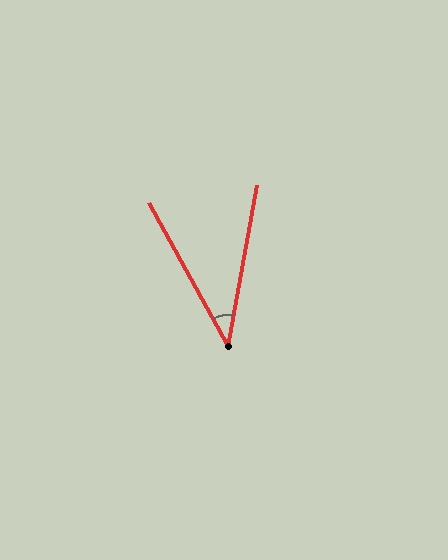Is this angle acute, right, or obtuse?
It is acute.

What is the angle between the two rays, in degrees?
Approximately 39 degrees.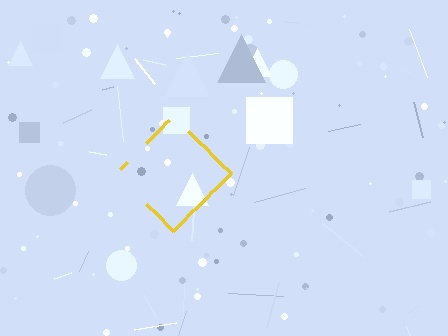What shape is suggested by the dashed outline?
The dashed outline suggests a diamond.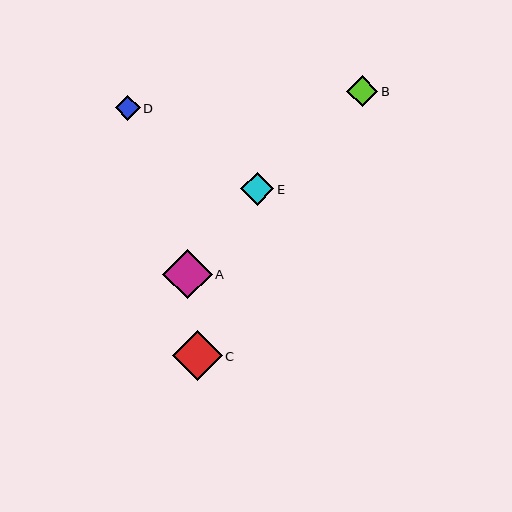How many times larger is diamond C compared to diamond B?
Diamond C is approximately 1.6 times the size of diamond B.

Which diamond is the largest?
Diamond C is the largest with a size of approximately 50 pixels.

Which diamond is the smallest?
Diamond D is the smallest with a size of approximately 25 pixels.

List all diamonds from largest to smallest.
From largest to smallest: C, A, E, B, D.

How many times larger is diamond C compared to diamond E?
Diamond C is approximately 1.5 times the size of diamond E.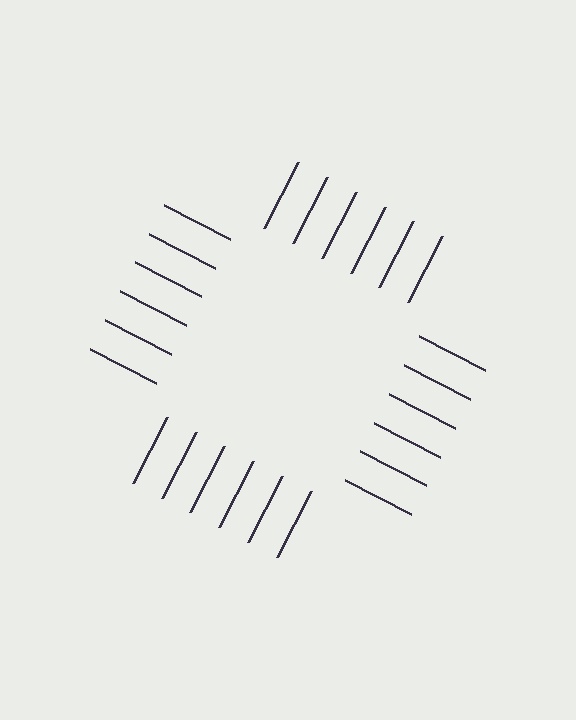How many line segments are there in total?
24 — 6 along each of the 4 edges.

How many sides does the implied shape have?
4 sides — the line-ends trace a square.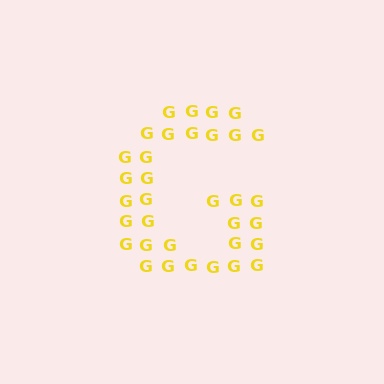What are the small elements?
The small elements are letter G's.